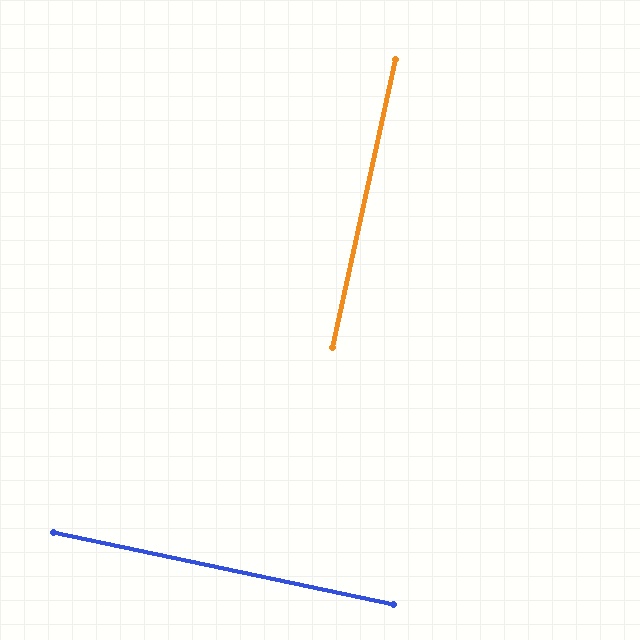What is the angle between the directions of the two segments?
Approximately 89 degrees.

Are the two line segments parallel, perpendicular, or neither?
Perpendicular — they meet at approximately 89°.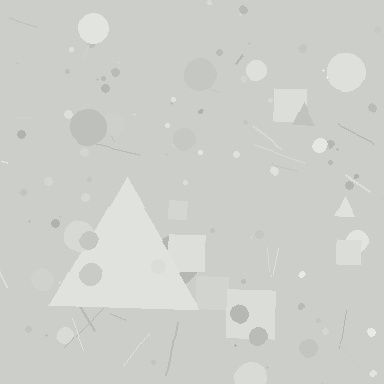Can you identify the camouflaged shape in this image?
The camouflaged shape is a triangle.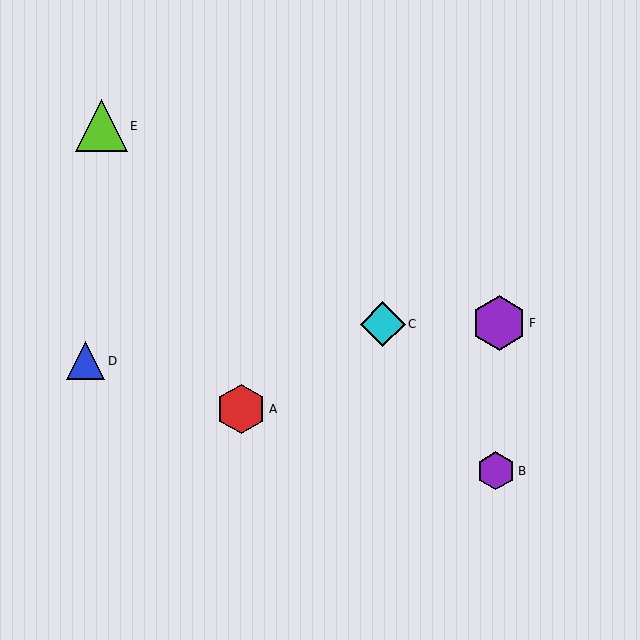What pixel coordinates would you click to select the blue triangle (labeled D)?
Click at (86, 361) to select the blue triangle D.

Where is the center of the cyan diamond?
The center of the cyan diamond is at (383, 324).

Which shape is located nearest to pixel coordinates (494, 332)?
The purple hexagon (labeled F) at (499, 323) is nearest to that location.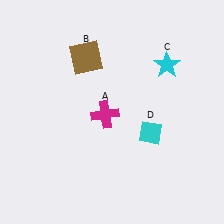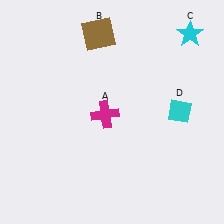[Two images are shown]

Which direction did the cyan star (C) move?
The cyan star (C) moved up.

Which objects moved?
The objects that moved are: the brown square (B), the cyan star (C), the cyan diamond (D).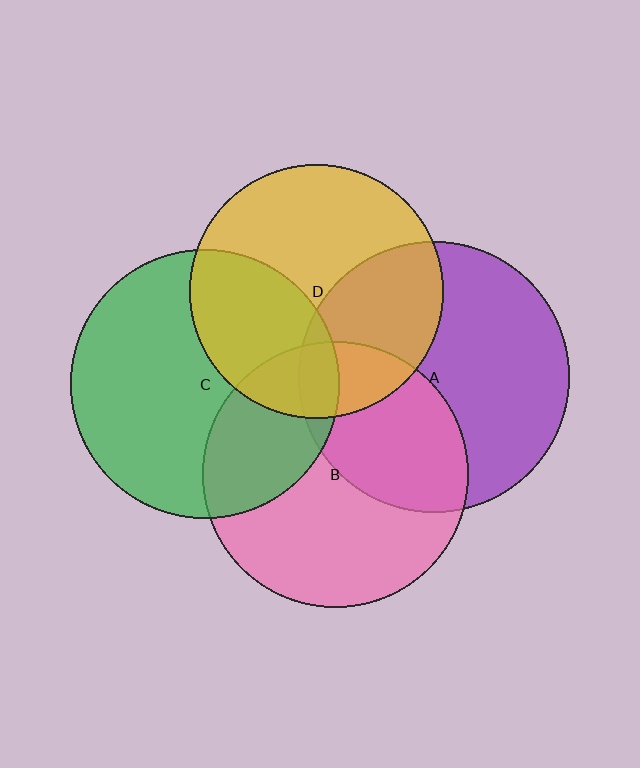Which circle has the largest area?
Circle A (purple).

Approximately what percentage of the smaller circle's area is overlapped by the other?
Approximately 35%.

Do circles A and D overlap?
Yes.